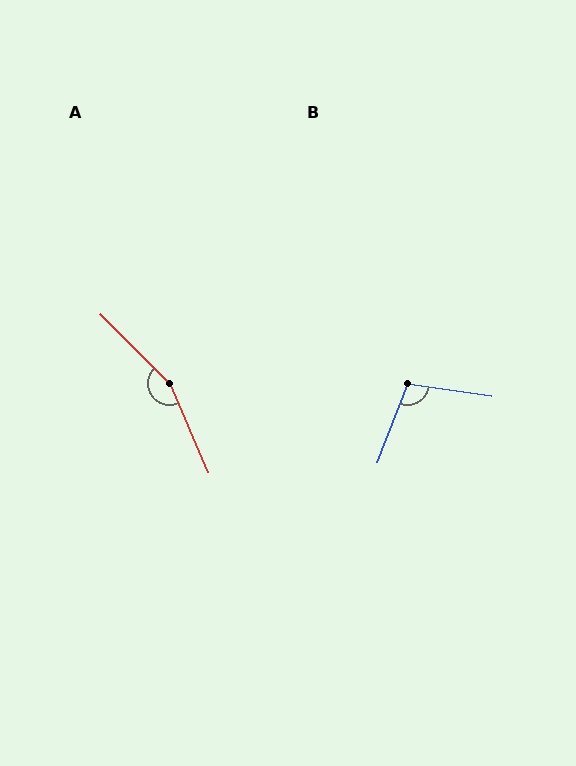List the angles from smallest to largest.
B (102°), A (158°).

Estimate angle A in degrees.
Approximately 158 degrees.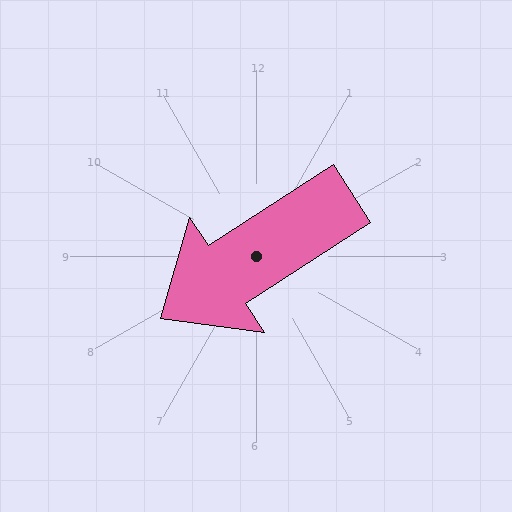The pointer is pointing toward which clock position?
Roughly 8 o'clock.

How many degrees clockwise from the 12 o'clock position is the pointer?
Approximately 237 degrees.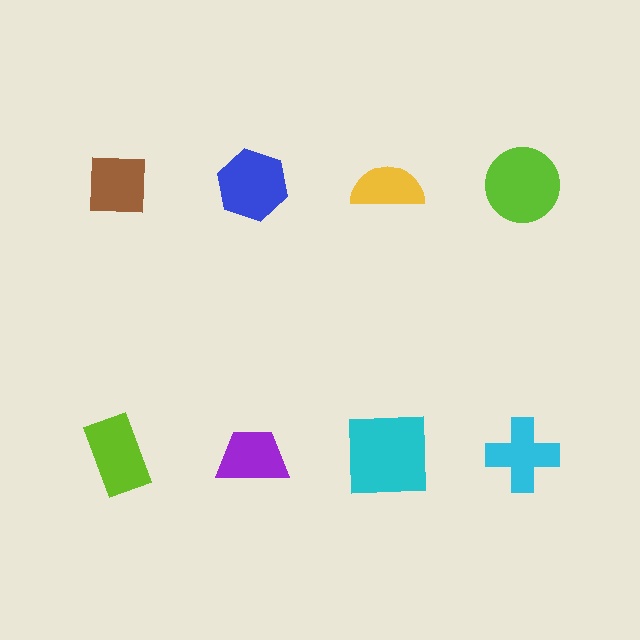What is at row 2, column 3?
A cyan square.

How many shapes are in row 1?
4 shapes.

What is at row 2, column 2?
A purple trapezoid.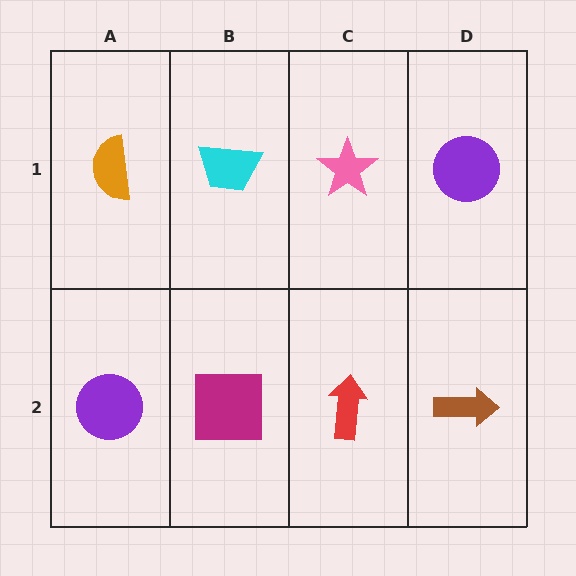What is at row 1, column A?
An orange semicircle.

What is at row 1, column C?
A pink star.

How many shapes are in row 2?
4 shapes.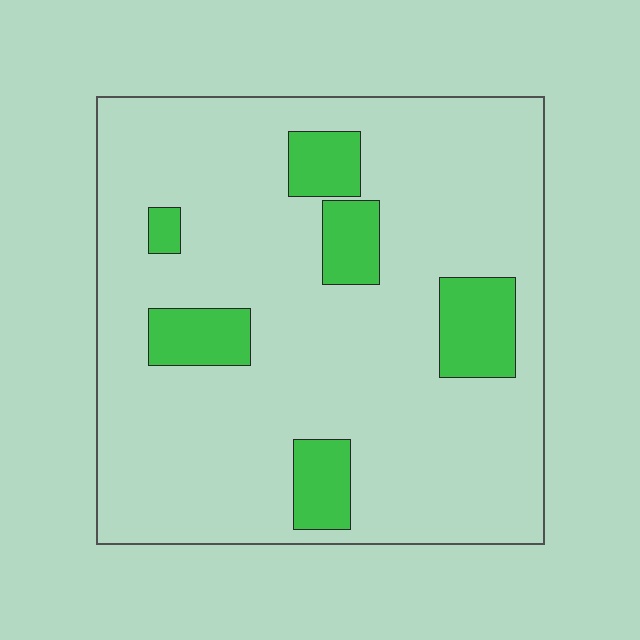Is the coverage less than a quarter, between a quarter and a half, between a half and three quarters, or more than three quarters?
Less than a quarter.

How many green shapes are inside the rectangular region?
6.